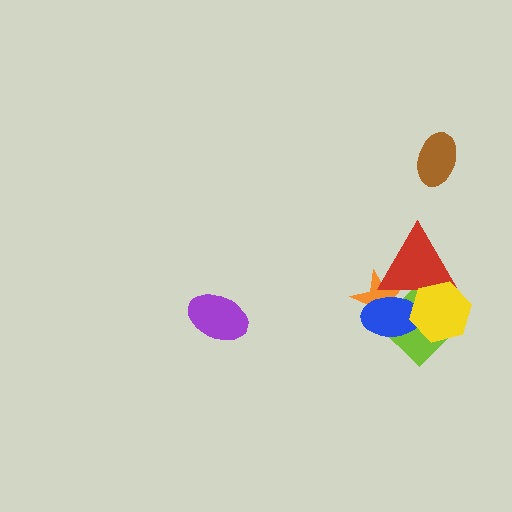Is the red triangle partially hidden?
Yes, it is partially covered by another shape.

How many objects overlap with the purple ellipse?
0 objects overlap with the purple ellipse.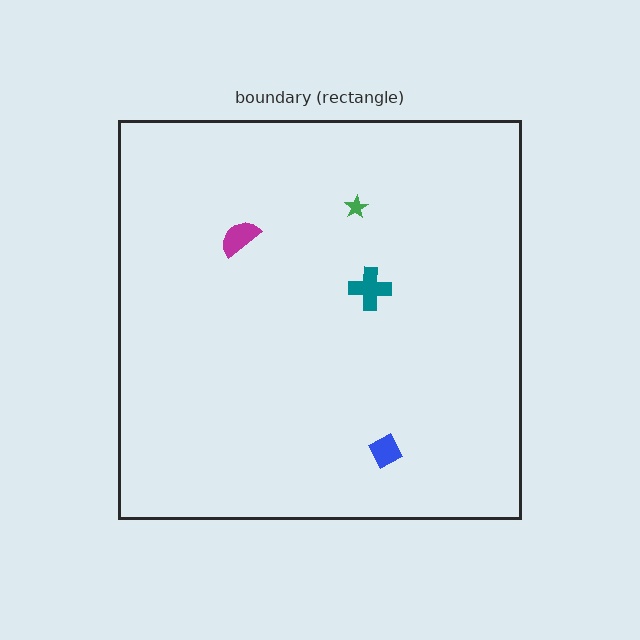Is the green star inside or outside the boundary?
Inside.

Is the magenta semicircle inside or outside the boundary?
Inside.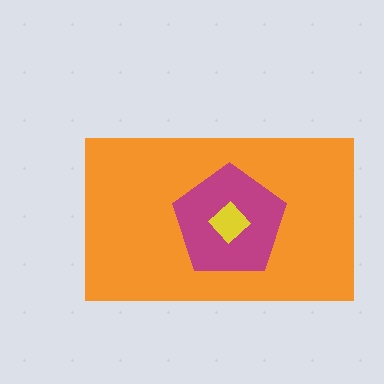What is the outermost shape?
The orange rectangle.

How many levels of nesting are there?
3.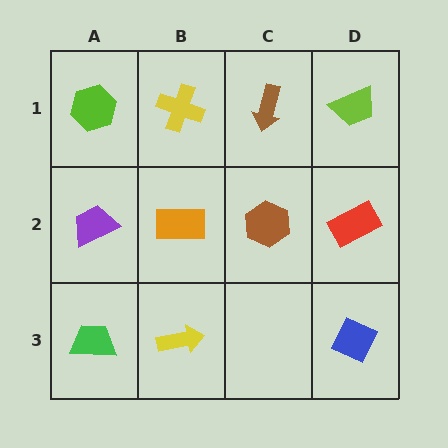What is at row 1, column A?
A lime hexagon.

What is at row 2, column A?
A purple trapezoid.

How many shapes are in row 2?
4 shapes.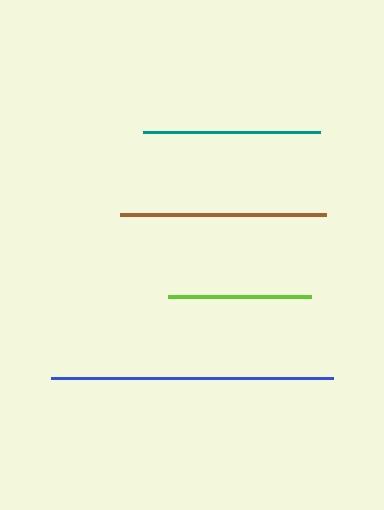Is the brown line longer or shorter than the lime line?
The brown line is longer than the lime line.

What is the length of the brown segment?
The brown segment is approximately 205 pixels long.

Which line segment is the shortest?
The lime line is the shortest at approximately 143 pixels.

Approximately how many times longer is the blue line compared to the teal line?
The blue line is approximately 1.6 times the length of the teal line.